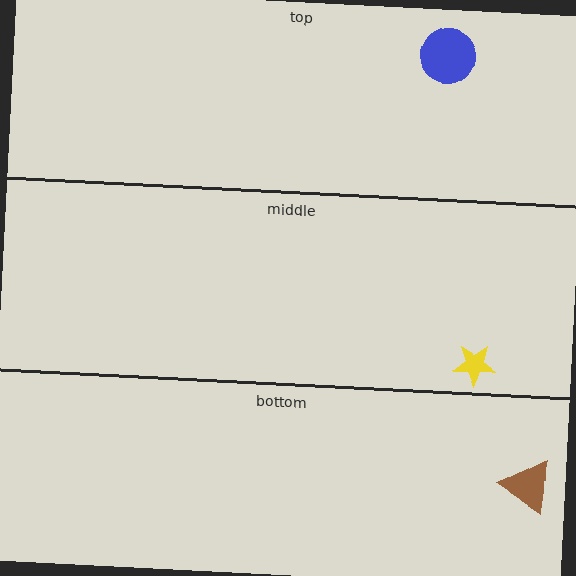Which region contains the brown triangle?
The bottom region.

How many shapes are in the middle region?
1.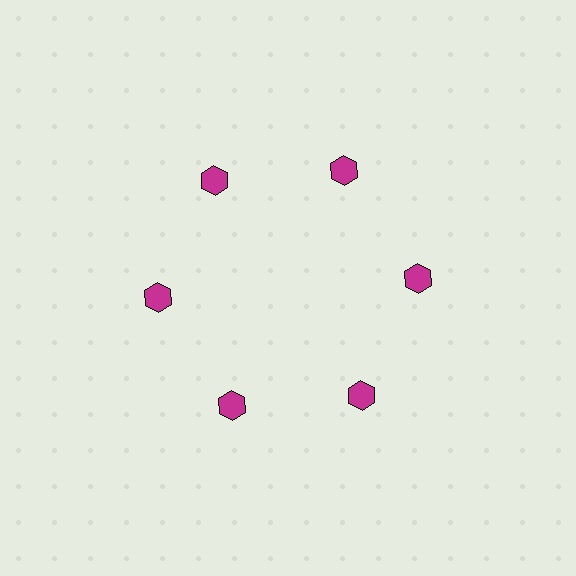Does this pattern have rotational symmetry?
Yes, this pattern has 6-fold rotational symmetry. It looks the same after rotating 60 degrees around the center.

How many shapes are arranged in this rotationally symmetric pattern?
There are 6 shapes, arranged in 6 groups of 1.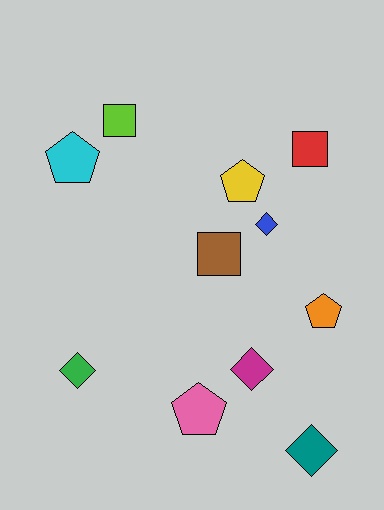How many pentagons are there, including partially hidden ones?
There are 4 pentagons.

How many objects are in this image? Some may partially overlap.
There are 11 objects.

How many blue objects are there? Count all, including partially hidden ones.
There is 1 blue object.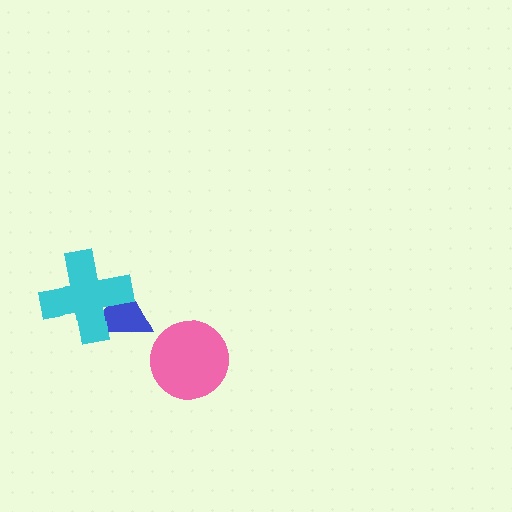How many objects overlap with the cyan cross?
1 object overlaps with the cyan cross.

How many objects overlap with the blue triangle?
1 object overlaps with the blue triangle.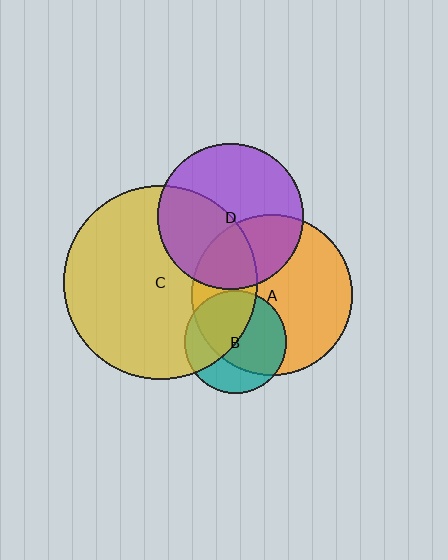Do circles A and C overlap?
Yes.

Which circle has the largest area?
Circle C (yellow).